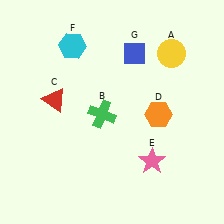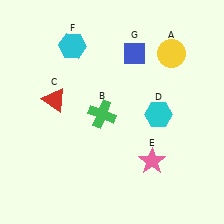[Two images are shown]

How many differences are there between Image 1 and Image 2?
There is 1 difference between the two images.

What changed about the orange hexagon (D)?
In Image 1, D is orange. In Image 2, it changed to cyan.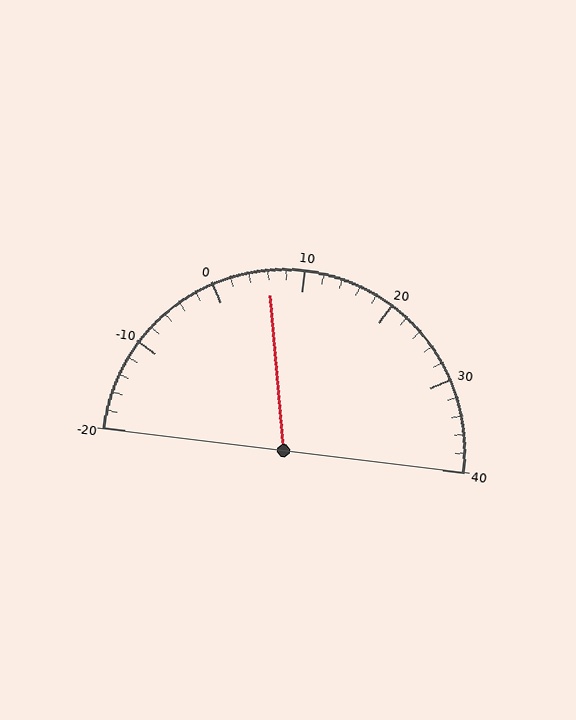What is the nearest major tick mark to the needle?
The nearest major tick mark is 10.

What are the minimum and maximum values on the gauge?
The gauge ranges from -20 to 40.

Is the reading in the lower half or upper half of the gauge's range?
The reading is in the lower half of the range (-20 to 40).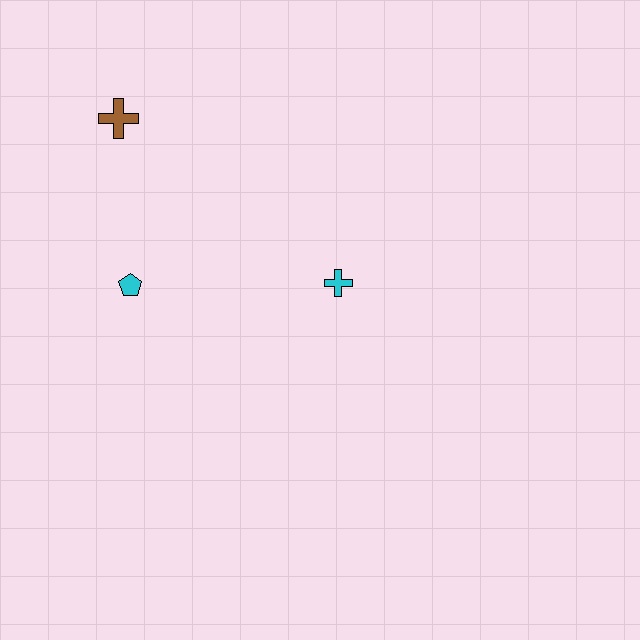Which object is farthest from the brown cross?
The cyan cross is farthest from the brown cross.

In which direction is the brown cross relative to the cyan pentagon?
The brown cross is above the cyan pentagon.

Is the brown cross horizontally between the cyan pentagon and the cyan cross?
No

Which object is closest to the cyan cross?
The cyan pentagon is closest to the cyan cross.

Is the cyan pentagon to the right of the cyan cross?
No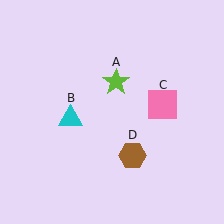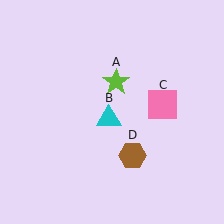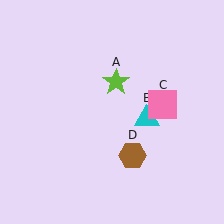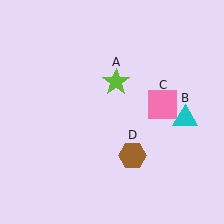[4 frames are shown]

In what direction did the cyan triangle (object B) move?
The cyan triangle (object B) moved right.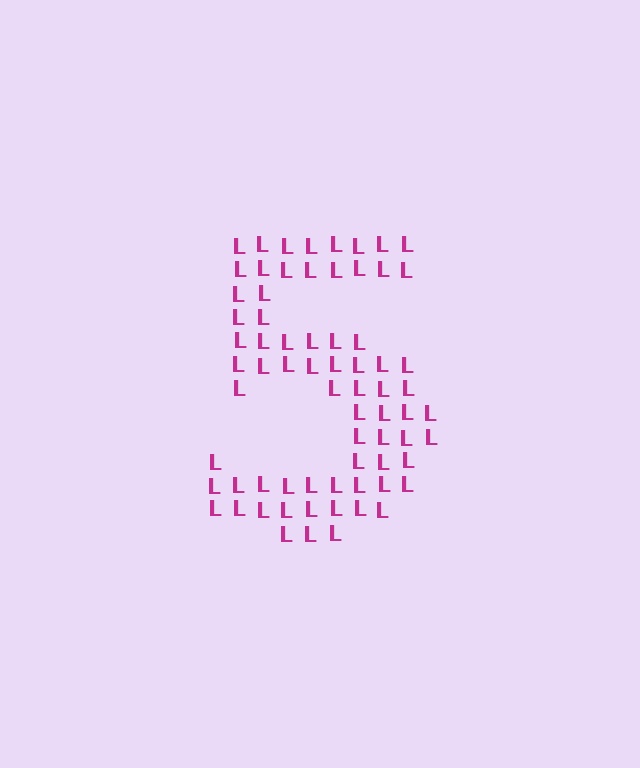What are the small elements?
The small elements are letter L's.